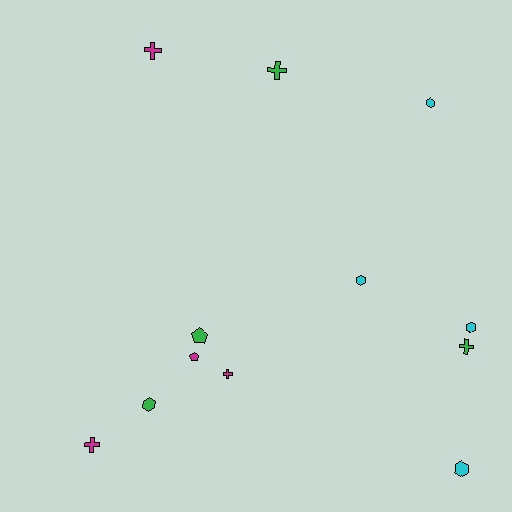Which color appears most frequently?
Cyan, with 4 objects.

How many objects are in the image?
There are 12 objects.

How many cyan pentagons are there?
There are no cyan pentagons.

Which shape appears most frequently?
Cross, with 5 objects.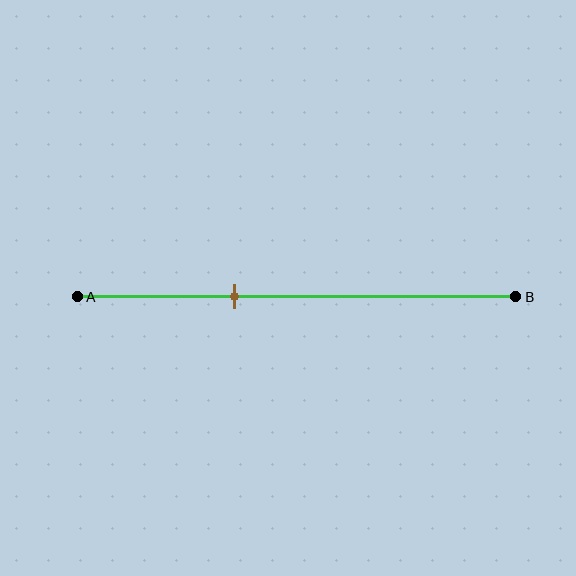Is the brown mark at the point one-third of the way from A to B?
Yes, the mark is approximately at the one-third point.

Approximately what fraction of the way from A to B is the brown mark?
The brown mark is approximately 35% of the way from A to B.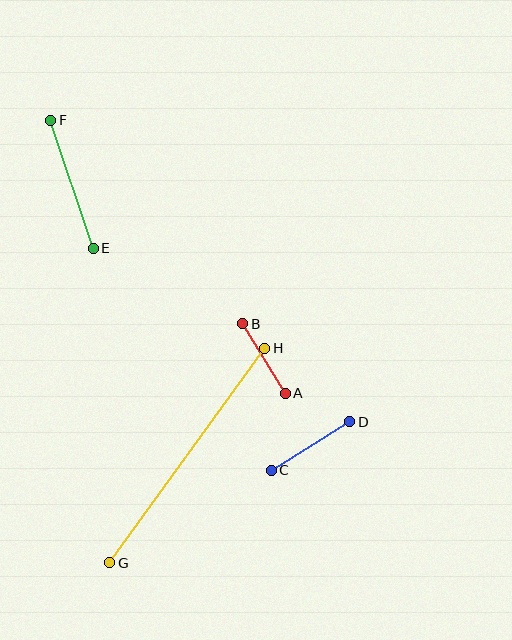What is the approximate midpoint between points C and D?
The midpoint is at approximately (311, 446) pixels.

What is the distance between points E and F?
The distance is approximately 135 pixels.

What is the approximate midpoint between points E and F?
The midpoint is at approximately (72, 184) pixels.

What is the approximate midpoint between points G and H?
The midpoint is at approximately (187, 455) pixels.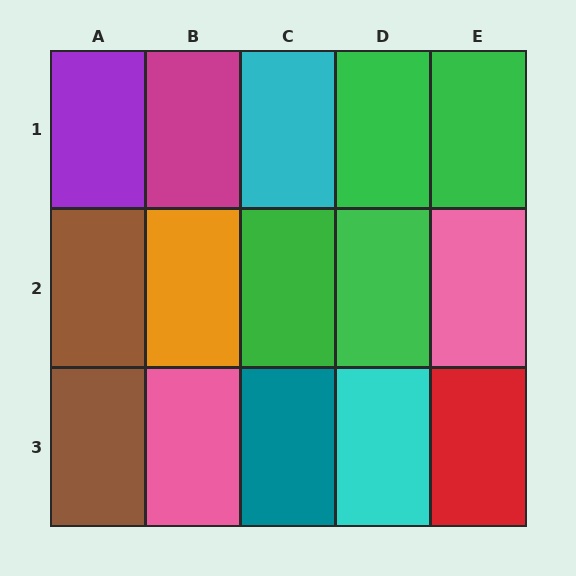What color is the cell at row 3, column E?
Red.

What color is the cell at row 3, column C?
Teal.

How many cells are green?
4 cells are green.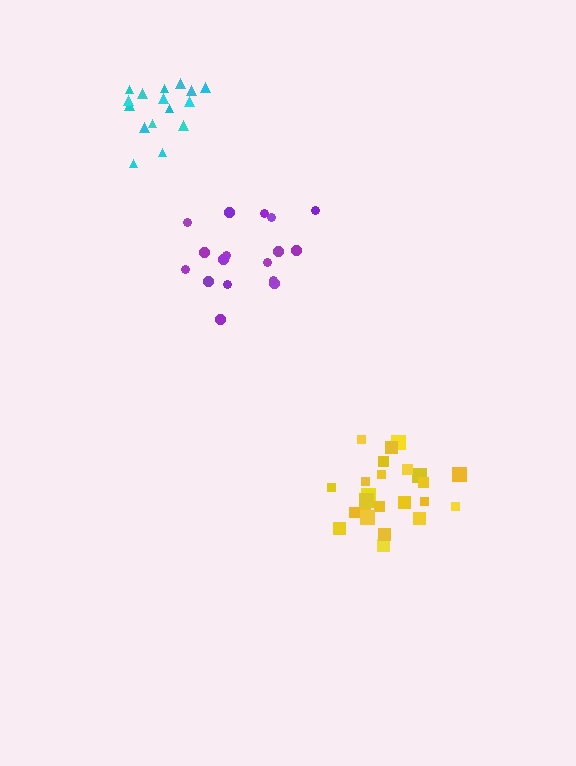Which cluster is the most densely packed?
Cyan.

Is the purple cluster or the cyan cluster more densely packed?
Cyan.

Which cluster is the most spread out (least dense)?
Purple.